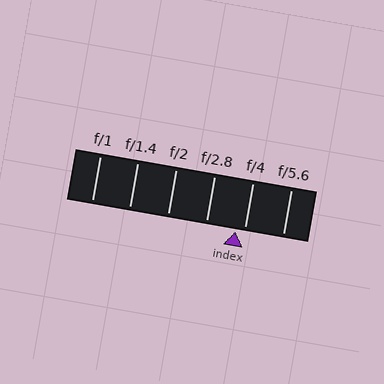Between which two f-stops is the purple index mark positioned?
The index mark is between f/2.8 and f/4.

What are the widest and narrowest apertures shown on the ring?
The widest aperture shown is f/1 and the narrowest is f/5.6.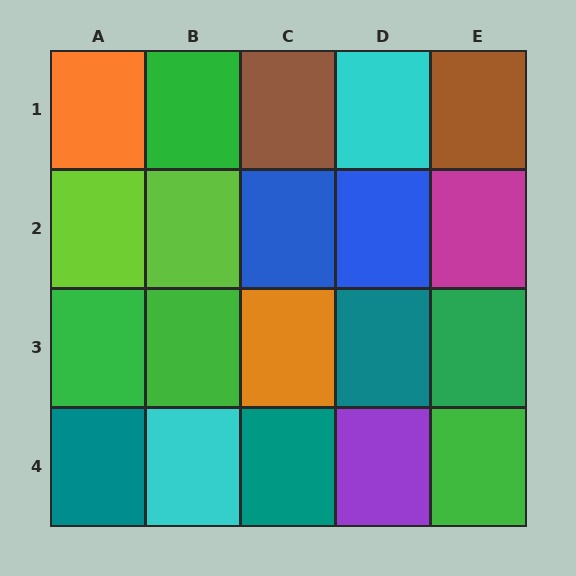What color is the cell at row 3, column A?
Green.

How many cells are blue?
2 cells are blue.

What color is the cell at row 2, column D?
Blue.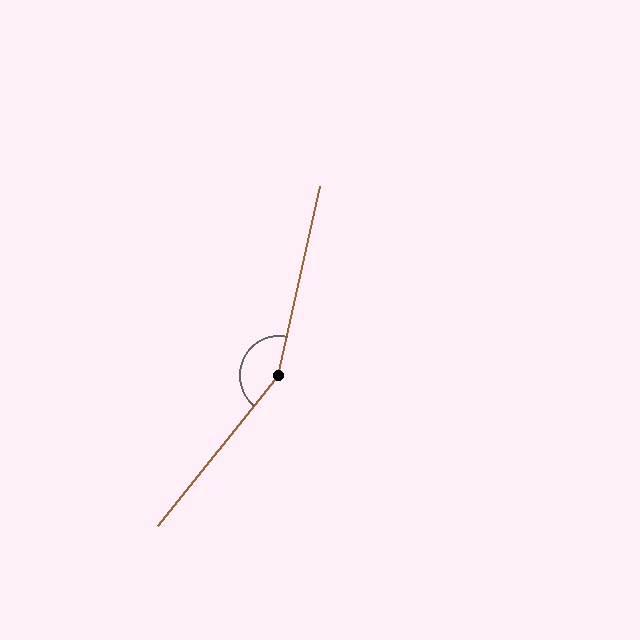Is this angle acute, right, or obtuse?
It is obtuse.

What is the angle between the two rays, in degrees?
Approximately 154 degrees.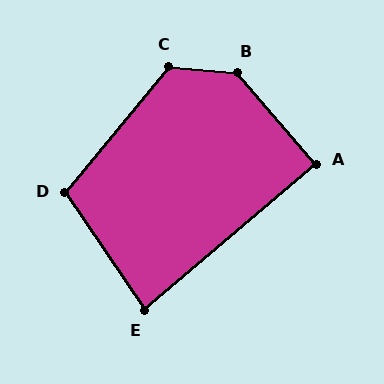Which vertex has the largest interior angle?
B, at approximately 136 degrees.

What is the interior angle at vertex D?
Approximately 106 degrees (obtuse).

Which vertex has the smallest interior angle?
E, at approximately 84 degrees.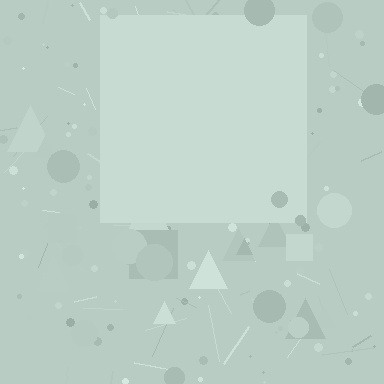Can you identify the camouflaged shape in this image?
The camouflaged shape is a square.